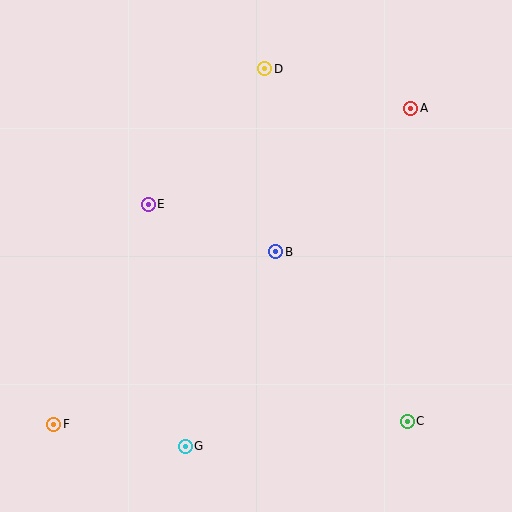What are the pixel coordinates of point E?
Point E is at (148, 204).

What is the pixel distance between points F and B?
The distance between F and B is 281 pixels.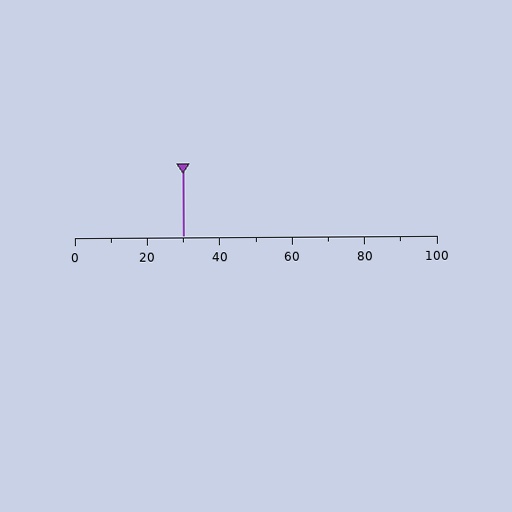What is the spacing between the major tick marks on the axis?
The major ticks are spaced 20 apart.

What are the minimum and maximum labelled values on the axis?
The axis runs from 0 to 100.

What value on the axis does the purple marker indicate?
The marker indicates approximately 30.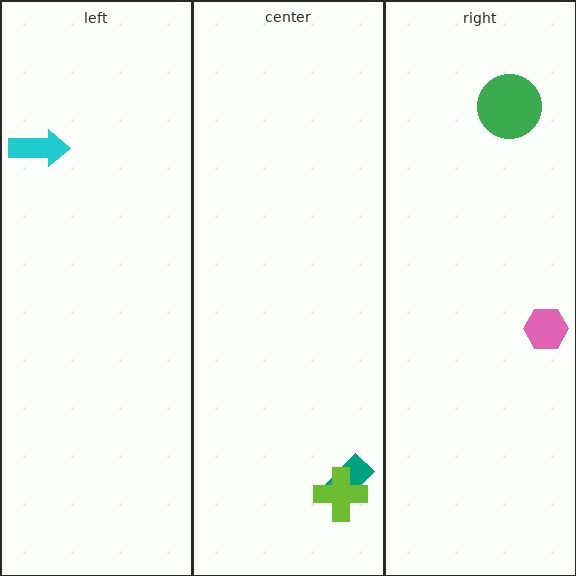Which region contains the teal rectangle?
The center region.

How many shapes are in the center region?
2.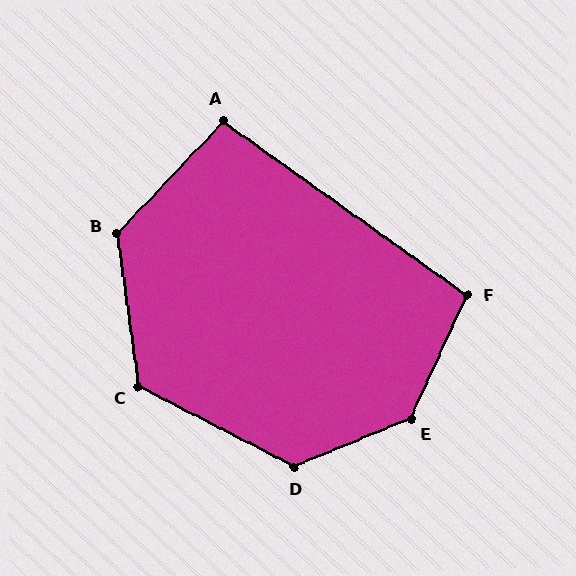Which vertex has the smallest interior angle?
A, at approximately 98 degrees.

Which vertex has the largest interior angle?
E, at approximately 137 degrees.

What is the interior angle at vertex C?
Approximately 125 degrees (obtuse).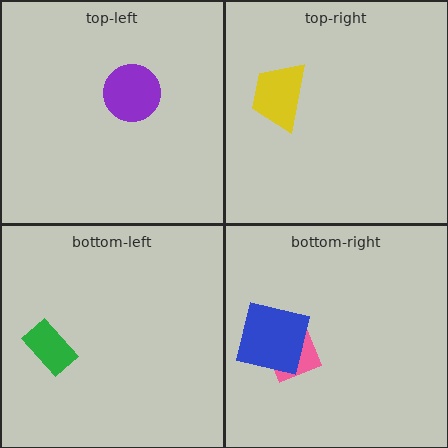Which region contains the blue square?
The bottom-right region.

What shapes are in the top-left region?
The purple circle.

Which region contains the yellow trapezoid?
The top-right region.